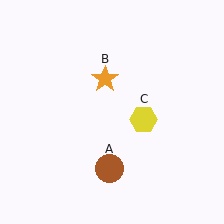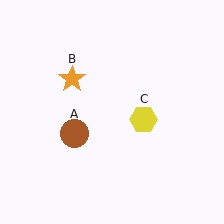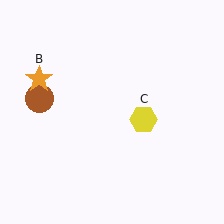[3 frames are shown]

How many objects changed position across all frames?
2 objects changed position: brown circle (object A), orange star (object B).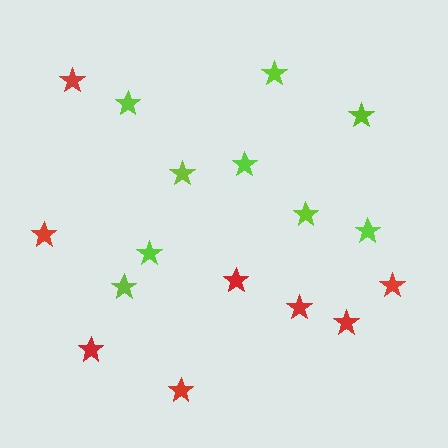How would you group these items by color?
There are 2 groups: one group of red stars (8) and one group of lime stars (9).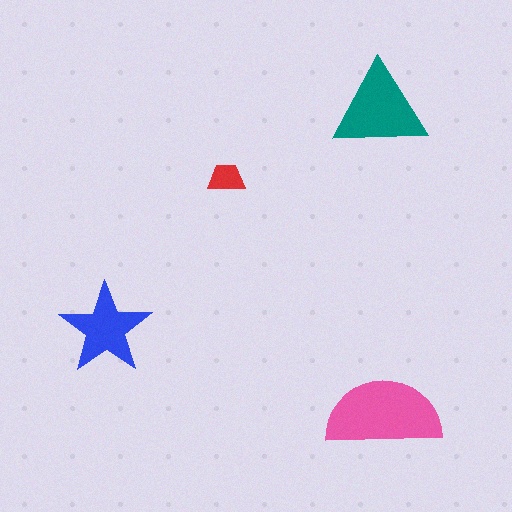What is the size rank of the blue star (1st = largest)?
3rd.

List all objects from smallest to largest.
The red trapezoid, the blue star, the teal triangle, the pink semicircle.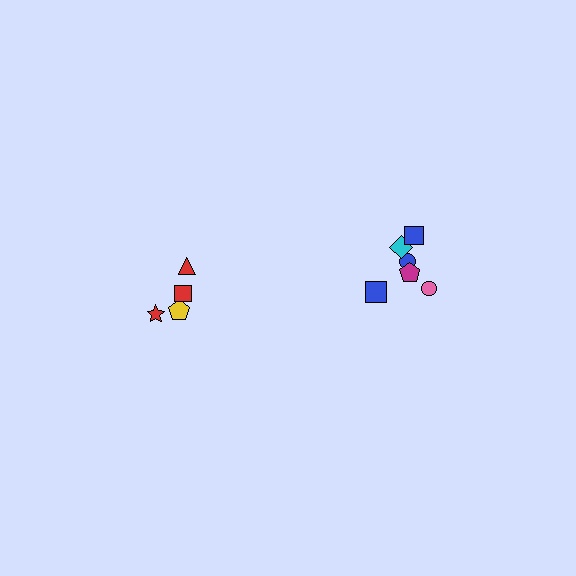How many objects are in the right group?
There are 6 objects.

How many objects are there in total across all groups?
There are 10 objects.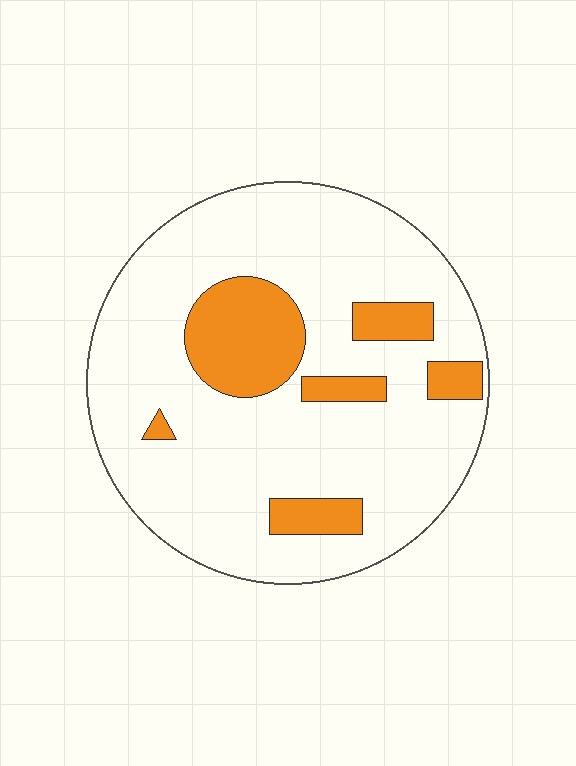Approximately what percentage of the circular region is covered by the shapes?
Approximately 20%.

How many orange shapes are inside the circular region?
6.